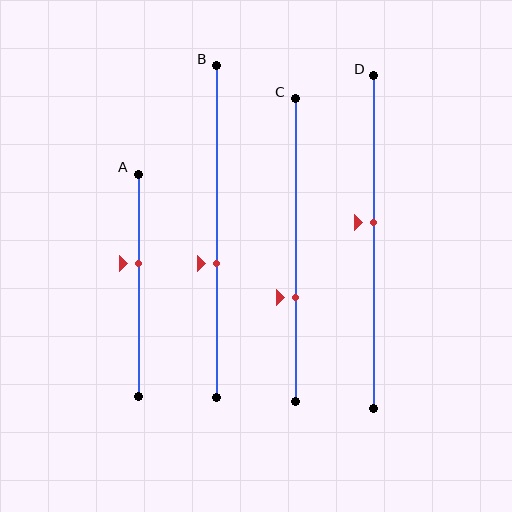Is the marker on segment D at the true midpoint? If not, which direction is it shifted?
No, the marker on segment D is shifted upward by about 6% of the segment length.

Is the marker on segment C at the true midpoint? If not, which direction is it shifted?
No, the marker on segment C is shifted downward by about 16% of the segment length.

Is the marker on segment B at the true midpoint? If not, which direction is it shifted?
No, the marker on segment B is shifted downward by about 10% of the segment length.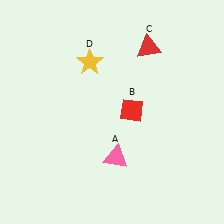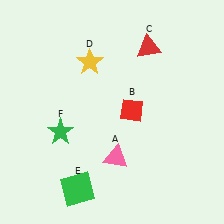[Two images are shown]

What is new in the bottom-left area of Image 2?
A green star (F) was added in the bottom-left area of Image 2.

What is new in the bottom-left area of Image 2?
A green square (E) was added in the bottom-left area of Image 2.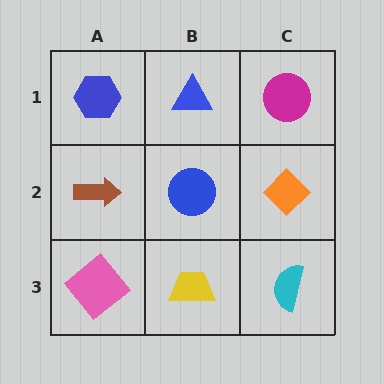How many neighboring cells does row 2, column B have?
4.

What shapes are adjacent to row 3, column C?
An orange diamond (row 2, column C), a yellow trapezoid (row 3, column B).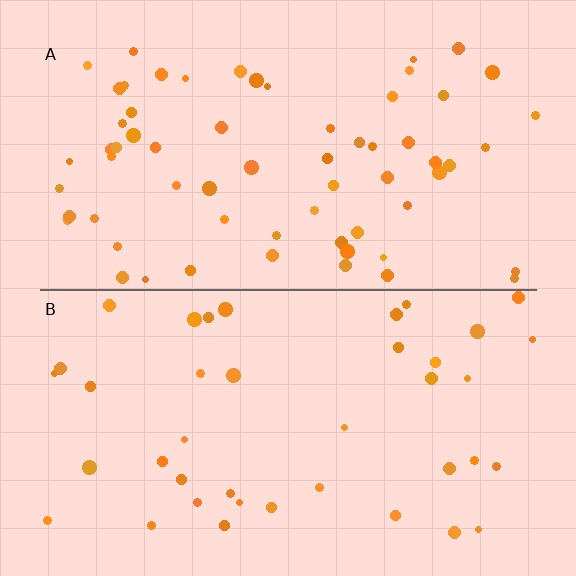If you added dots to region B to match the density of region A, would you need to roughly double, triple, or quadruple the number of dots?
Approximately double.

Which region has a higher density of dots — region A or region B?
A (the top).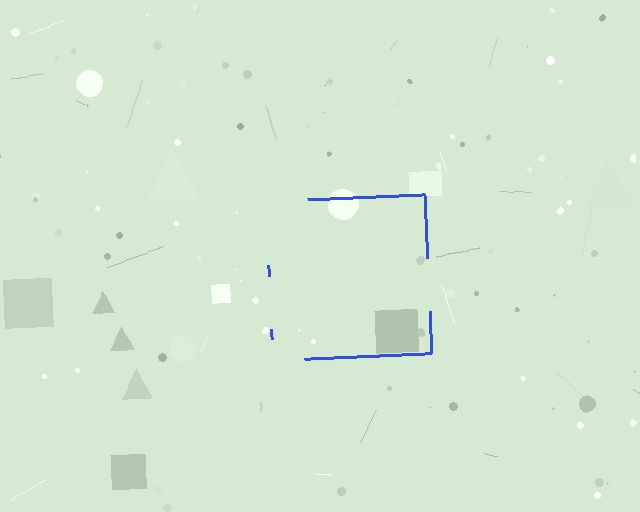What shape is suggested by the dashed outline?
The dashed outline suggests a square.